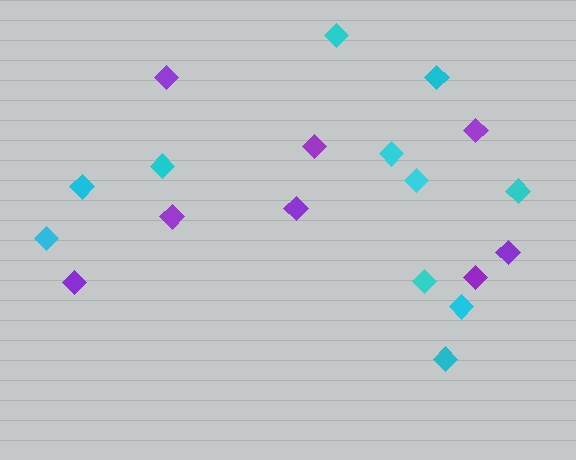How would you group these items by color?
There are 2 groups: one group of purple diamonds (8) and one group of cyan diamonds (11).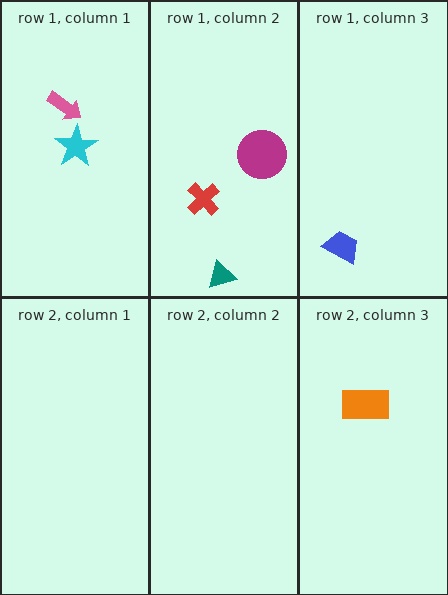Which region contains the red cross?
The row 1, column 2 region.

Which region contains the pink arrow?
The row 1, column 1 region.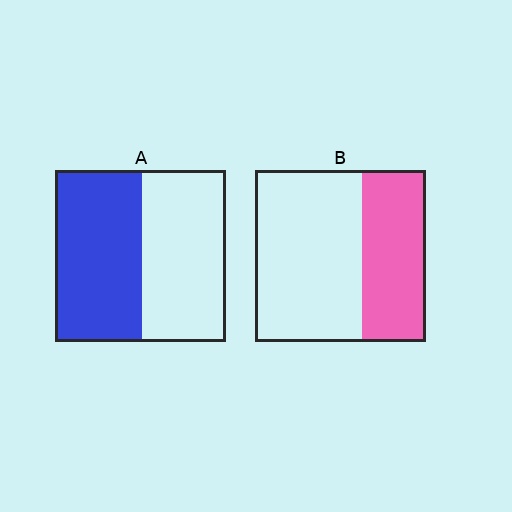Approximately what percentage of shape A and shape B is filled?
A is approximately 50% and B is approximately 35%.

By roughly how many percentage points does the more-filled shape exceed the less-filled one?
By roughly 15 percentage points (A over B).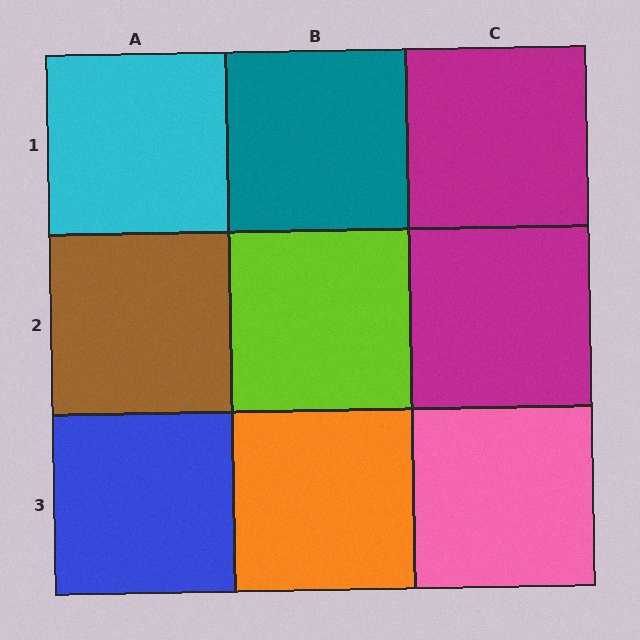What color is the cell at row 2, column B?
Lime.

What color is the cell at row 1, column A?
Cyan.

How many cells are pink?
1 cell is pink.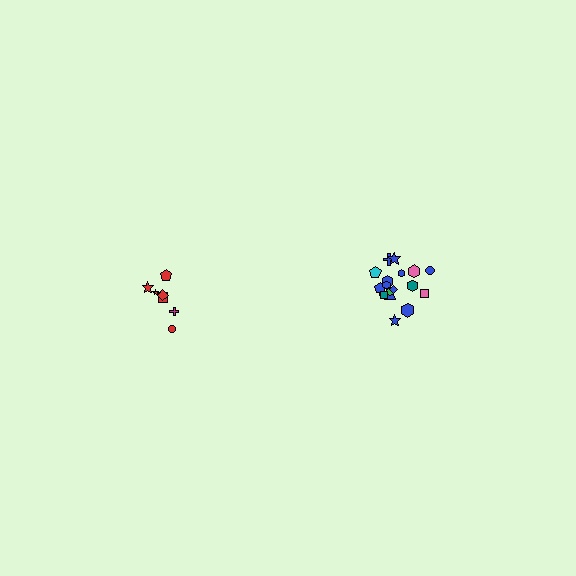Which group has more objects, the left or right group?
The right group.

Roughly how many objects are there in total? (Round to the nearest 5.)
Roughly 25 objects in total.